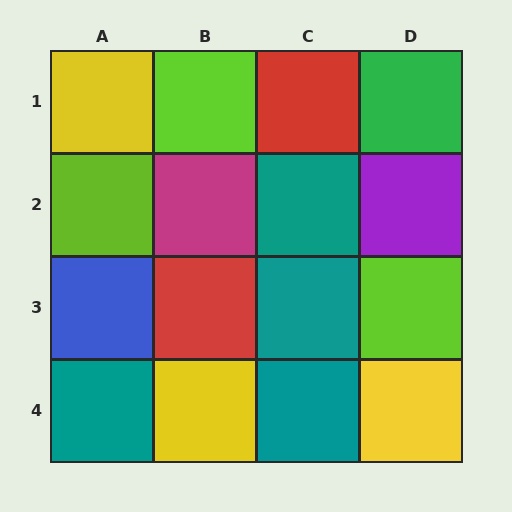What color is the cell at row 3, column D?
Lime.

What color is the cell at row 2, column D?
Purple.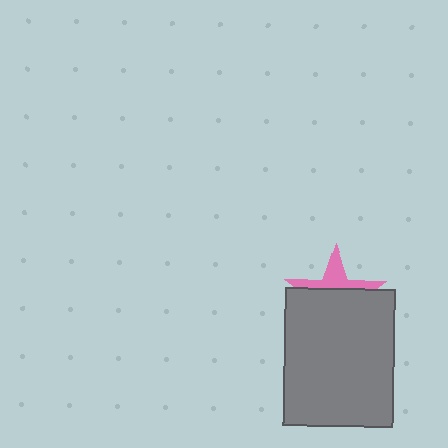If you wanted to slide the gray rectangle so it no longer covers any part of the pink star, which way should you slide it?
Slide it down — that is the most direct way to separate the two shapes.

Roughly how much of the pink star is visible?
A small part of it is visible (roughly 35%).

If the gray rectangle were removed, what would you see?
You would see the complete pink star.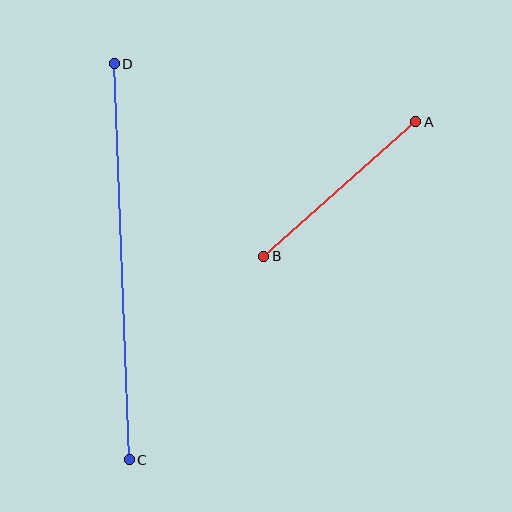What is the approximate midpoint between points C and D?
The midpoint is at approximately (122, 262) pixels.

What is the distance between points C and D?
The distance is approximately 397 pixels.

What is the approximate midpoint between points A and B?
The midpoint is at approximately (340, 189) pixels.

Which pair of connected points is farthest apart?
Points C and D are farthest apart.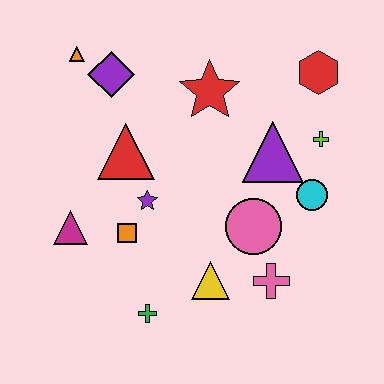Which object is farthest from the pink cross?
The orange triangle is farthest from the pink cross.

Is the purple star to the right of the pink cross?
No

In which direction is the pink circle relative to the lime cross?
The pink circle is below the lime cross.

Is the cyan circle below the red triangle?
Yes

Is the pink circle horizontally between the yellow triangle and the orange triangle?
No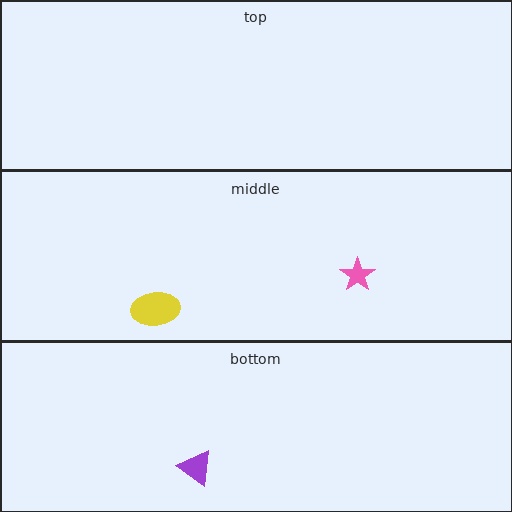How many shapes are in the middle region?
2.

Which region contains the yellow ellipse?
The middle region.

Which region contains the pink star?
The middle region.